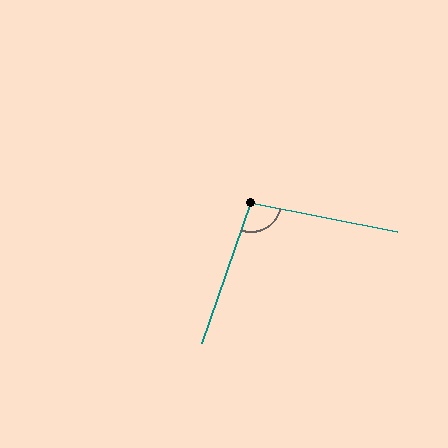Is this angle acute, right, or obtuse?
It is obtuse.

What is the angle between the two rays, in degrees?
Approximately 98 degrees.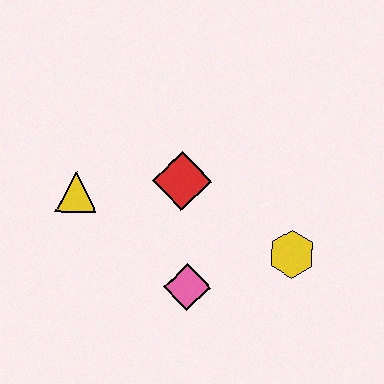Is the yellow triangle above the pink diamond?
Yes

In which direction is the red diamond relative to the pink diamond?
The red diamond is above the pink diamond.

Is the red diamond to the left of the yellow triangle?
No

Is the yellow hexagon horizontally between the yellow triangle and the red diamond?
No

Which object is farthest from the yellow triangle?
The yellow hexagon is farthest from the yellow triangle.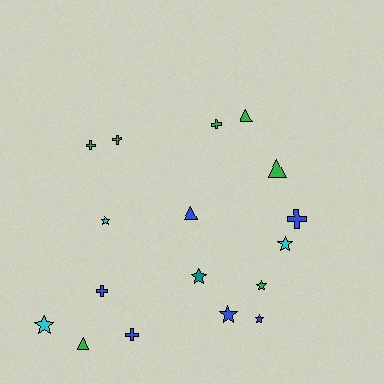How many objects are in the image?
There are 17 objects.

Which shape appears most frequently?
Star, with 7 objects.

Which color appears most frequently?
Green, with 7 objects.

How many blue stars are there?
There are 2 blue stars.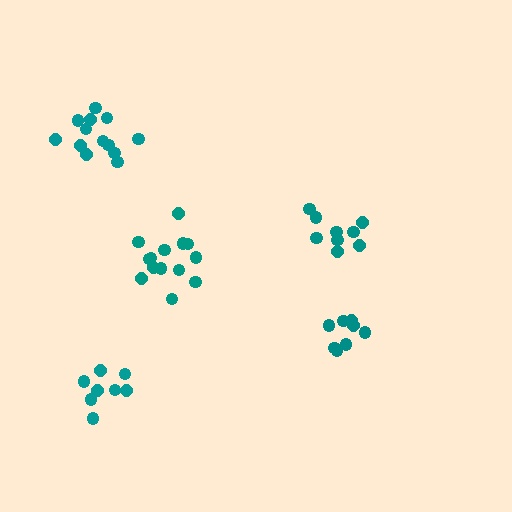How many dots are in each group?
Group 1: 14 dots, Group 2: 8 dots, Group 3: 9 dots, Group 4: 8 dots, Group 5: 13 dots (52 total).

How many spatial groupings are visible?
There are 5 spatial groupings.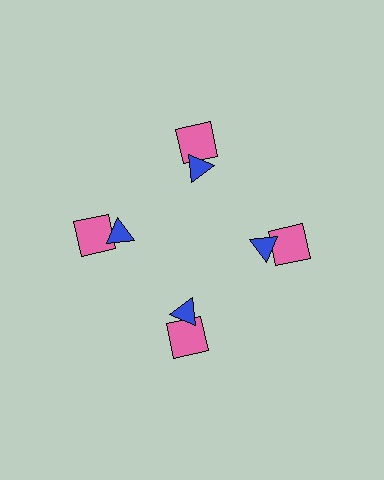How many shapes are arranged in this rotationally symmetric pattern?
There are 8 shapes, arranged in 4 groups of 2.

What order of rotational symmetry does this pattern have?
This pattern has 4-fold rotational symmetry.